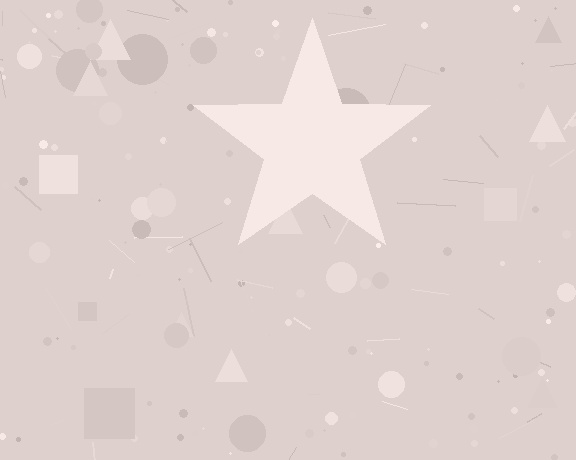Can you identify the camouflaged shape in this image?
The camouflaged shape is a star.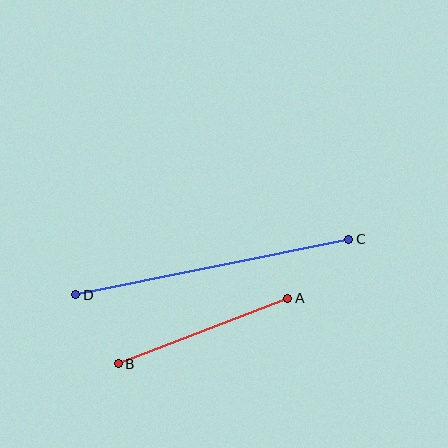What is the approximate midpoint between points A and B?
The midpoint is at approximately (203, 331) pixels.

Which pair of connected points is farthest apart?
Points C and D are farthest apart.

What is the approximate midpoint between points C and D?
The midpoint is at approximately (212, 267) pixels.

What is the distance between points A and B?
The distance is approximately 182 pixels.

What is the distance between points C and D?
The distance is approximately 279 pixels.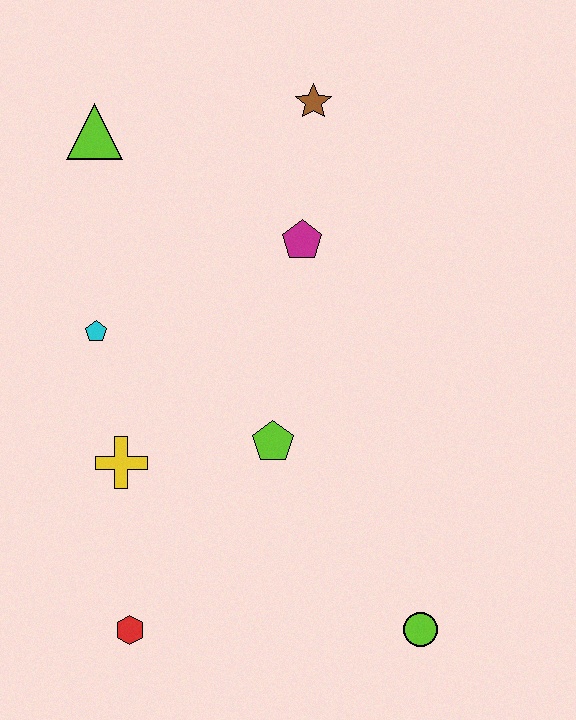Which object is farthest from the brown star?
The red hexagon is farthest from the brown star.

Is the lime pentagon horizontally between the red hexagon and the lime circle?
Yes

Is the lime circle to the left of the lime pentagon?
No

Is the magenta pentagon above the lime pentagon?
Yes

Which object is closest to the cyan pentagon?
The yellow cross is closest to the cyan pentagon.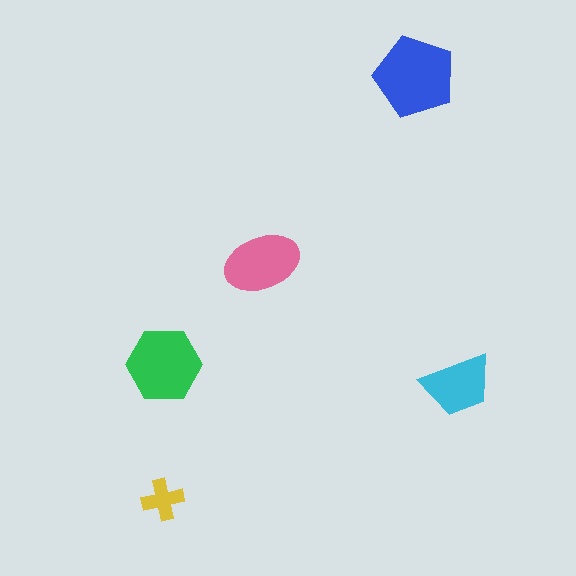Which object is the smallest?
The yellow cross.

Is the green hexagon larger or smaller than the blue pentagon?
Smaller.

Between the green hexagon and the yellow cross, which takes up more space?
The green hexagon.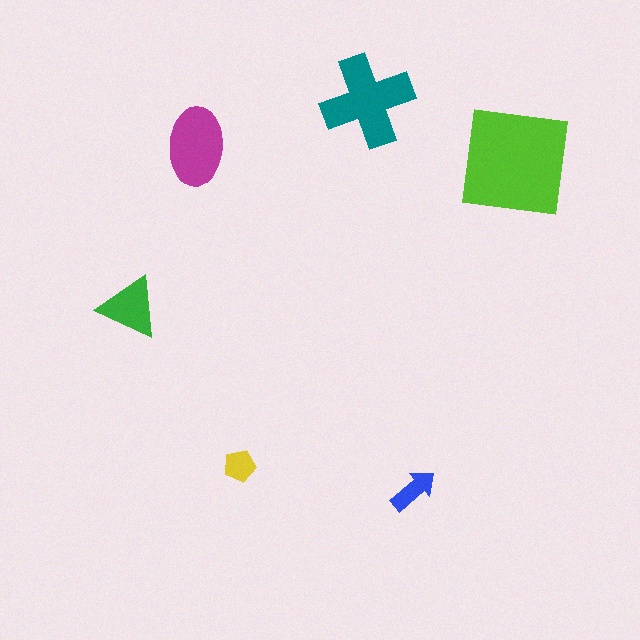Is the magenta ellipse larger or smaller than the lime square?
Smaller.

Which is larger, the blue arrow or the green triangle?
The green triangle.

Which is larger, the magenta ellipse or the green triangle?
The magenta ellipse.